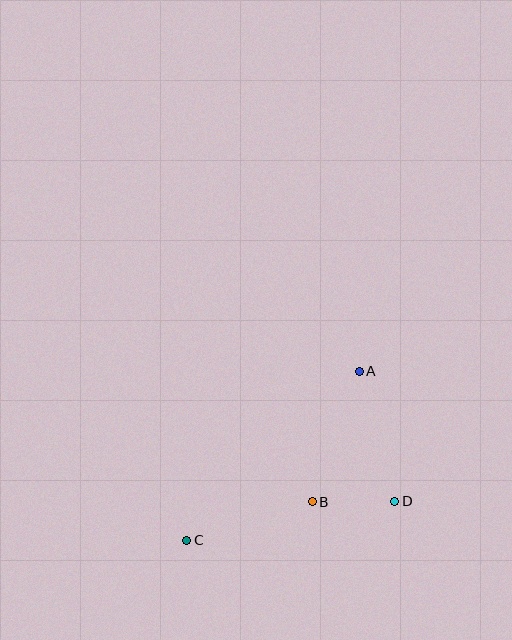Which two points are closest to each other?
Points B and D are closest to each other.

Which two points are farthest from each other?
Points A and C are farthest from each other.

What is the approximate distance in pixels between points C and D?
The distance between C and D is approximately 212 pixels.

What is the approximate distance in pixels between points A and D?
The distance between A and D is approximately 135 pixels.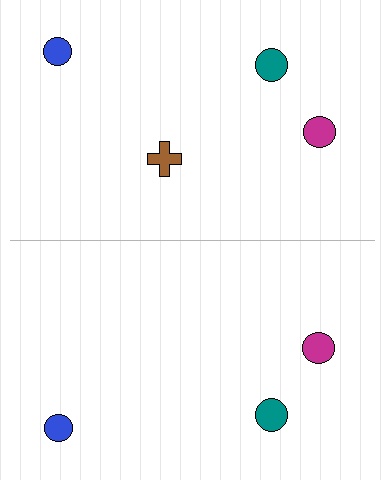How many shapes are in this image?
There are 7 shapes in this image.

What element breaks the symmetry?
A brown cross is missing from the bottom side.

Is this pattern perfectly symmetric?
No, the pattern is not perfectly symmetric. A brown cross is missing from the bottom side.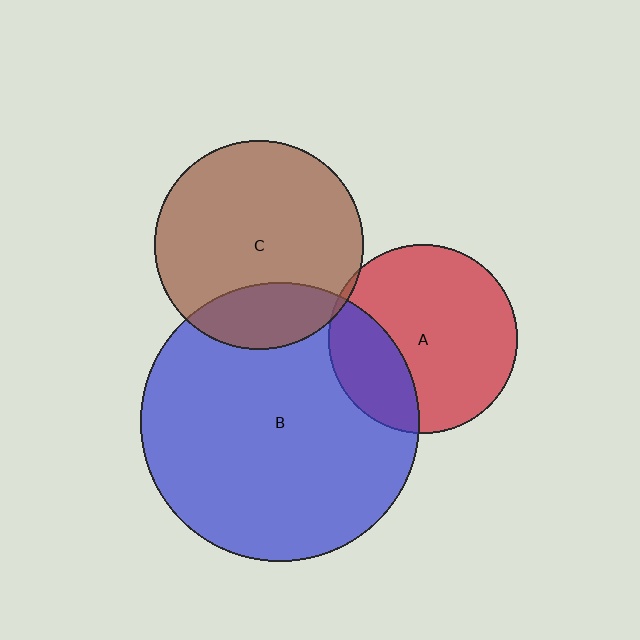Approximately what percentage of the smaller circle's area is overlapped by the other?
Approximately 25%.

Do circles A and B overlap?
Yes.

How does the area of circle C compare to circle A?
Approximately 1.2 times.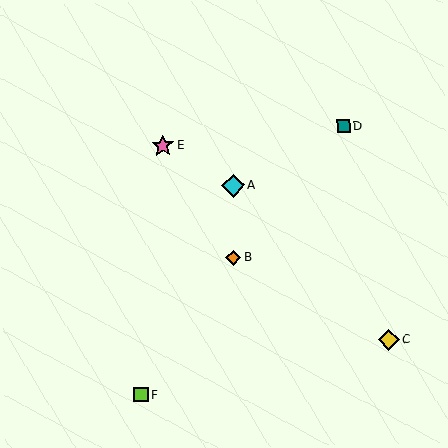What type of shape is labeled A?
Shape A is a cyan diamond.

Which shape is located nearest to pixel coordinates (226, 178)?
The cyan diamond (labeled A) at (233, 185) is nearest to that location.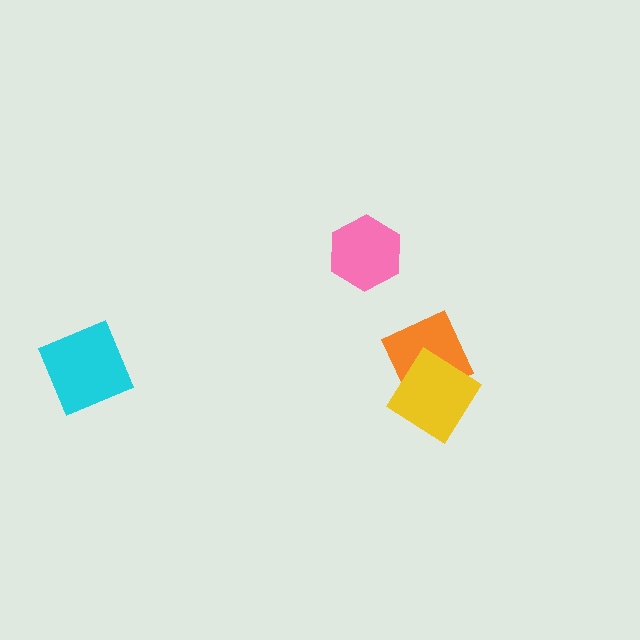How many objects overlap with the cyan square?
0 objects overlap with the cyan square.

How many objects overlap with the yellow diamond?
1 object overlaps with the yellow diamond.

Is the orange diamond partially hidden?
Yes, it is partially covered by another shape.